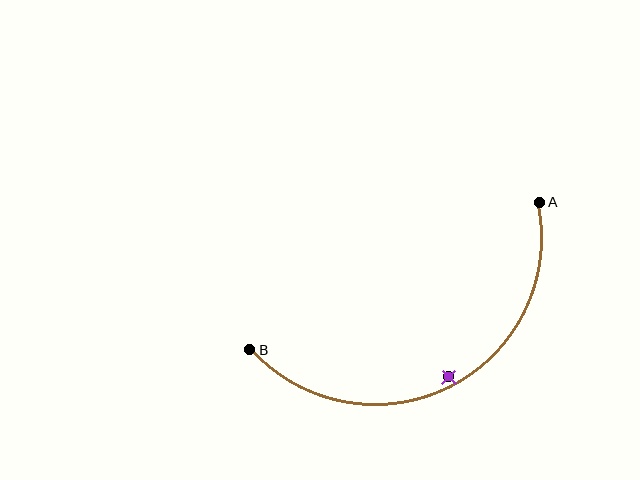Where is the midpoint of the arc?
The arc midpoint is the point on the curve farthest from the straight line joining A and B. It sits below that line.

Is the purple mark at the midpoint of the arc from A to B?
No — the purple mark does not lie on the arc at all. It sits slightly inside the curve.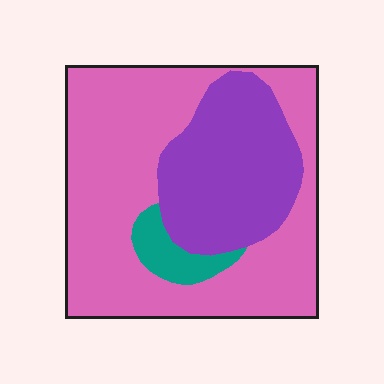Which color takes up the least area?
Teal, at roughly 5%.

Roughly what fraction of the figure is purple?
Purple covers around 30% of the figure.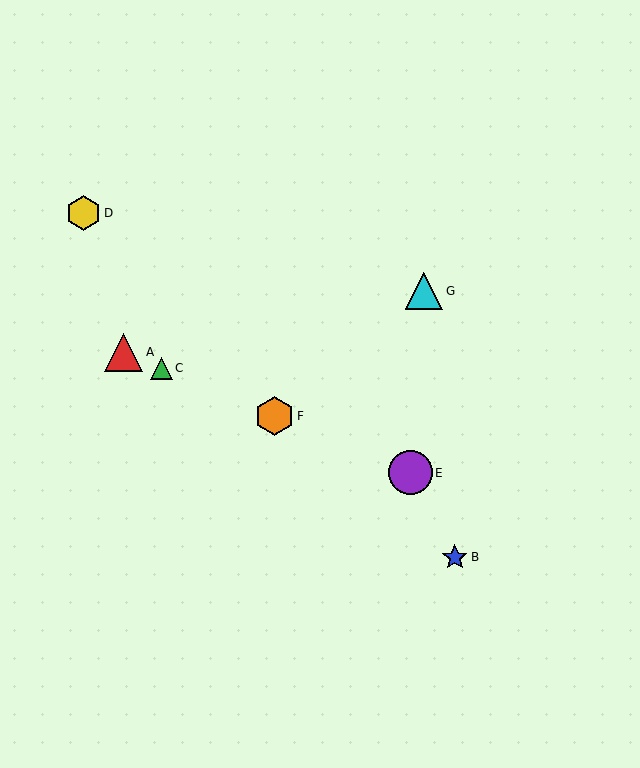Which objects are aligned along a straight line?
Objects A, C, E, F are aligned along a straight line.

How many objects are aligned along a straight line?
4 objects (A, C, E, F) are aligned along a straight line.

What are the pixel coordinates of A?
Object A is at (123, 352).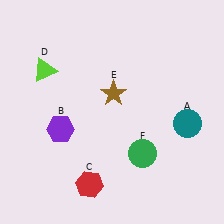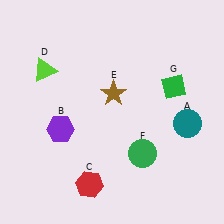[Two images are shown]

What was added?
A green diamond (G) was added in Image 2.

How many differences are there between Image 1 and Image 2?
There is 1 difference between the two images.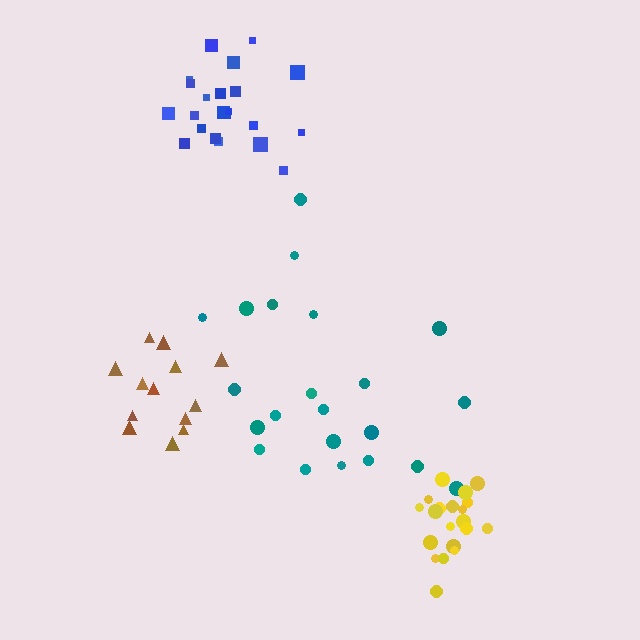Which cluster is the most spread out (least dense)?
Teal.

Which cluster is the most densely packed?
Yellow.